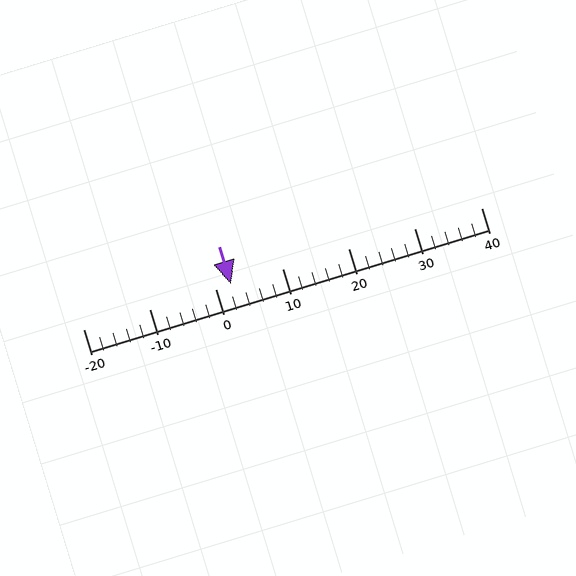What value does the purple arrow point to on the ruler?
The purple arrow points to approximately 2.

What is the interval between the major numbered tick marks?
The major tick marks are spaced 10 units apart.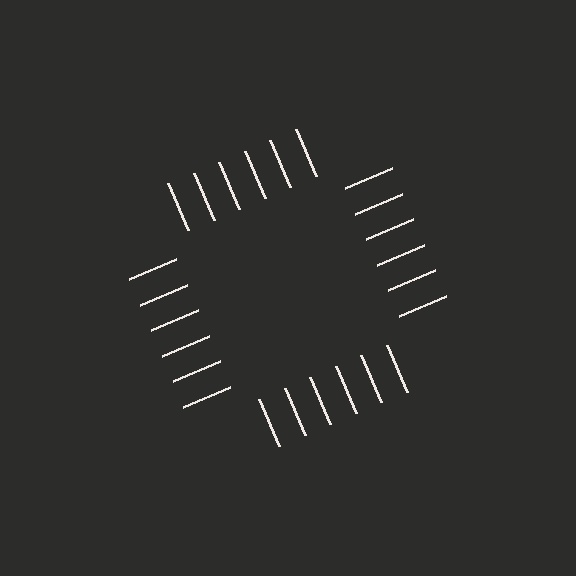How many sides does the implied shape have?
4 sides — the line-ends trace a square.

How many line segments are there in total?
24 — 6 along each of the 4 edges.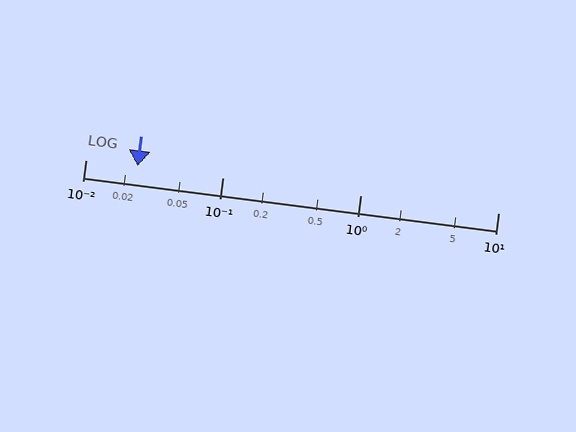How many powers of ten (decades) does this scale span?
The scale spans 3 decades, from 0.01 to 10.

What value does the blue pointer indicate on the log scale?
The pointer indicates approximately 0.024.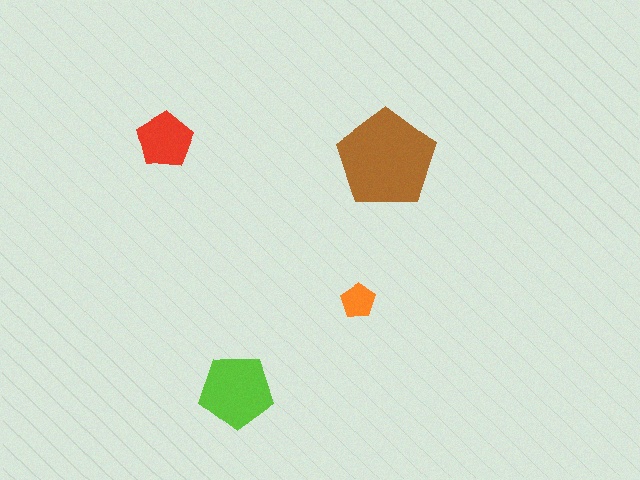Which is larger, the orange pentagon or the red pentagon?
The red one.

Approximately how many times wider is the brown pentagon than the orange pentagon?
About 3 times wider.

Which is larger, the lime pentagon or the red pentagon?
The lime one.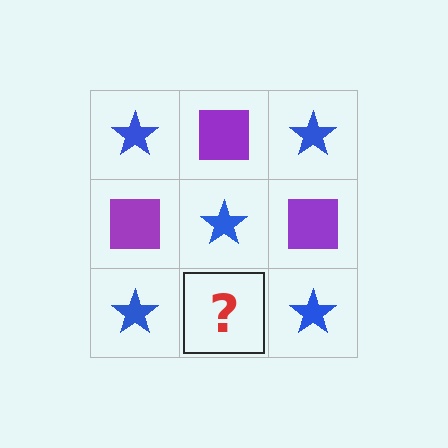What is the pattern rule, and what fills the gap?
The rule is that it alternates blue star and purple square in a checkerboard pattern. The gap should be filled with a purple square.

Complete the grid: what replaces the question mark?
The question mark should be replaced with a purple square.